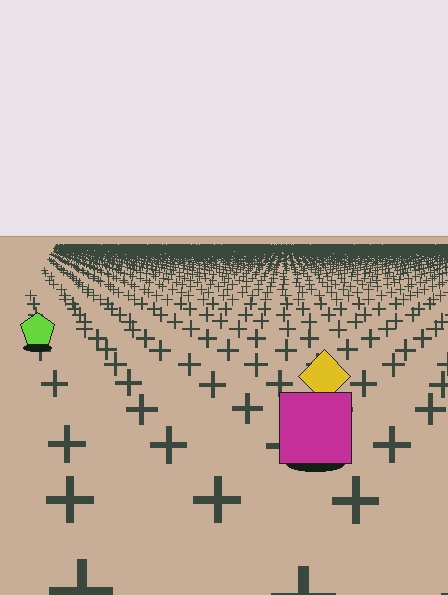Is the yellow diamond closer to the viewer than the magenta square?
No. The magenta square is closer — you can tell from the texture gradient: the ground texture is coarser near it.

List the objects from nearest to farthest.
From nearest to farthest: the magenta square, the yellow diamond, the lime pentagon.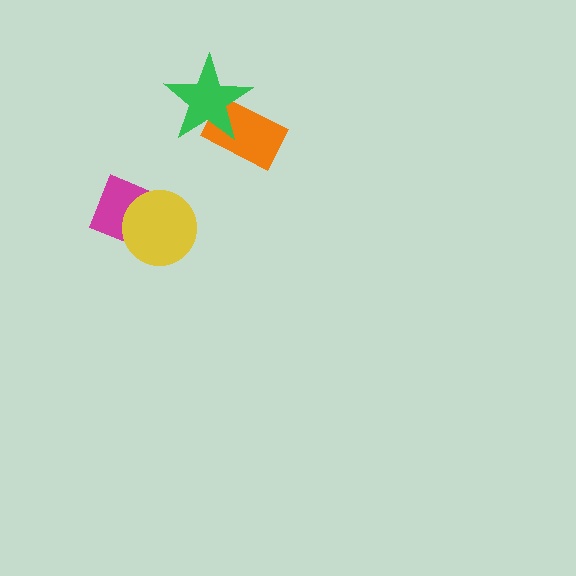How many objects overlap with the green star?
1 object overlaps with the green star.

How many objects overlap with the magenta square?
1 object overlaps with the magenta square.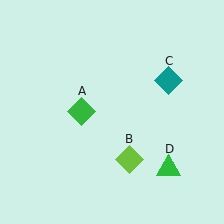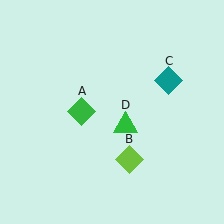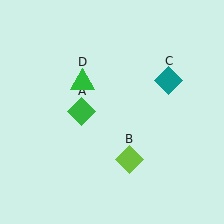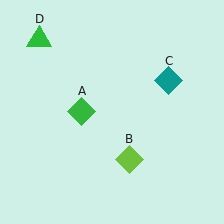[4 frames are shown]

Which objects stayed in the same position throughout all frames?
Green diamond (object A) and lime diamond (object B) and teal diamond (object C) remained stationary.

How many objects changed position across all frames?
1 object changed position: green triangle (object D).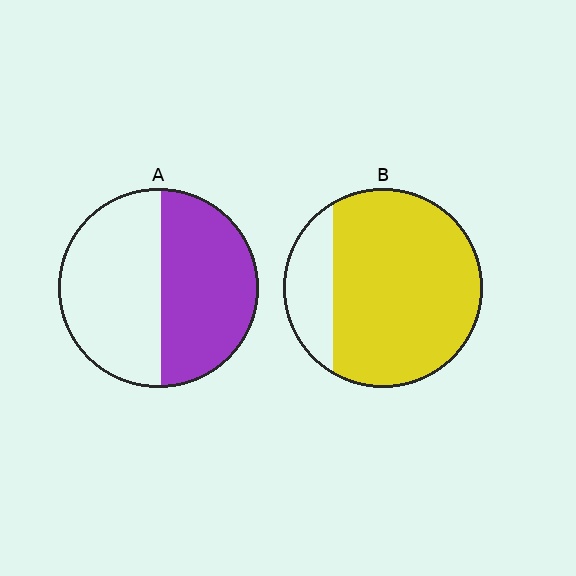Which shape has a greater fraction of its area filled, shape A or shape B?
Shape B.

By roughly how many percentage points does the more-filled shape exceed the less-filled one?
By roughly 30 percentage points (B over A).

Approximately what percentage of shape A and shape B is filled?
A is approximately 50% and B is approximately 80%.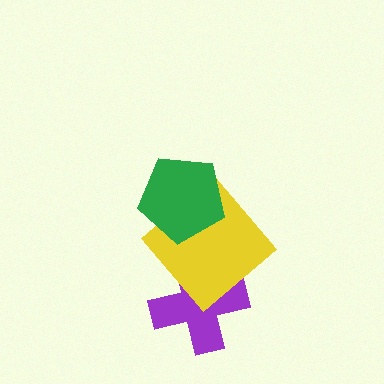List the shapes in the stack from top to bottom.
From top to bottom: the green pentagon, the yellow diamond, the purple cross.